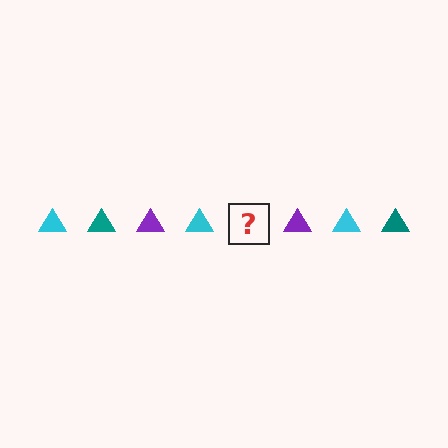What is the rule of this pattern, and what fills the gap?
The rule is that the pattern cycles through cyan, teal, purple triangles. The gap should be filled with a teal triangle.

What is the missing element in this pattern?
The missing element is a teal triangle.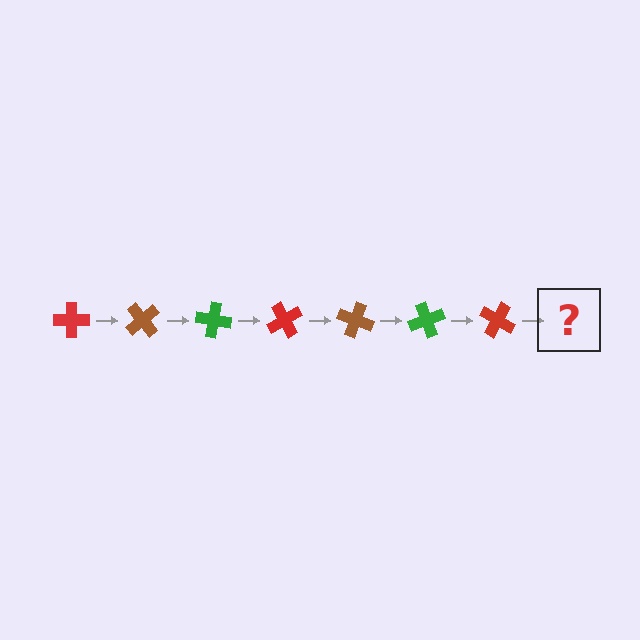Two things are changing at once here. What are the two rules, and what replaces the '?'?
The two rules are that it rotates 50 degrees each step and the color cycles through red, brown, and green. The '?' should be a brown cross, rotated 350 degrees from the start.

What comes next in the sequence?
The next element should be a brown cross, rotated 350 degrees from the start.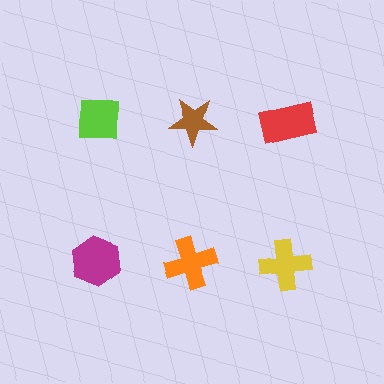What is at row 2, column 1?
A magenta hexagon.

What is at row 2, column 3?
A yellow cross.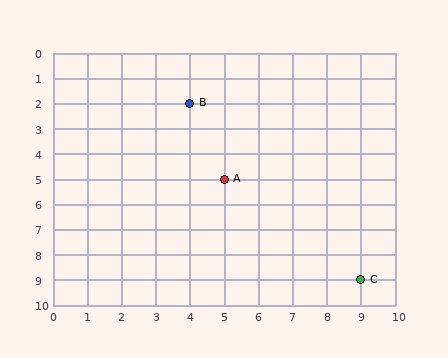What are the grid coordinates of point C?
Point C is at grid coordinates (9, 9).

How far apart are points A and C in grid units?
Points A and C are 4 columns and 4 rows apart (about 5.7 grid units diagonally).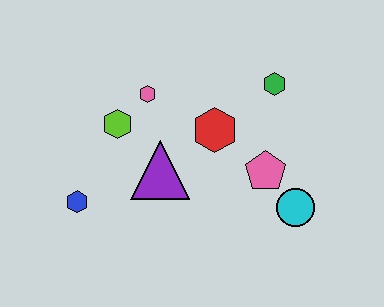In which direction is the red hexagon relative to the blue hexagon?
The red hexagon is to the right of the blue hexagon.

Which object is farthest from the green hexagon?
The blue hexagon is farthest from the green hexagon.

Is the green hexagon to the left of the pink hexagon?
No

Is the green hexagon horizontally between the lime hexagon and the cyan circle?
Yes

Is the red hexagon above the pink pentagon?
Yes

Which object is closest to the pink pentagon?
The cyan circle is closest to the pink pentagon.